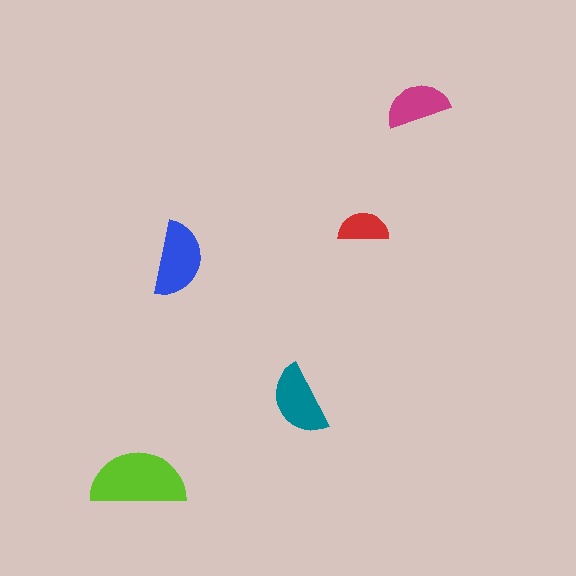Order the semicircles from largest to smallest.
the lime one, the blue one, the teal one, the magenta one, the red one.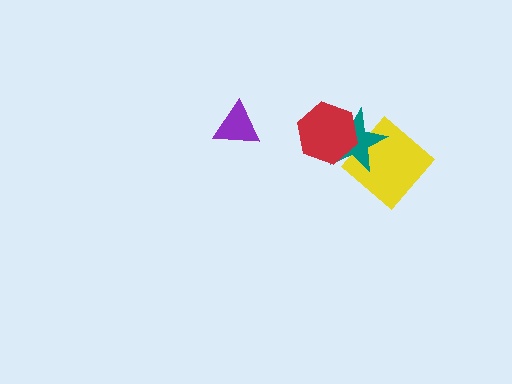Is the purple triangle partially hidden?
No, no other shape covers it.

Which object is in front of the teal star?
The red hexagon is in front of the teal star.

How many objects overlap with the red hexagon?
1 object overlaps with the red hexagon.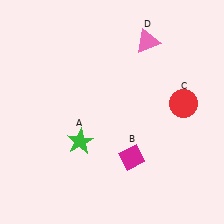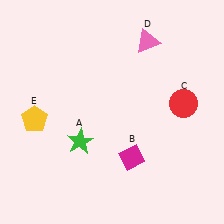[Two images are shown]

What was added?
A yellow pentagon (E) was added in Image 2.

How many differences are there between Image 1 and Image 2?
There is 1 difference between the two images.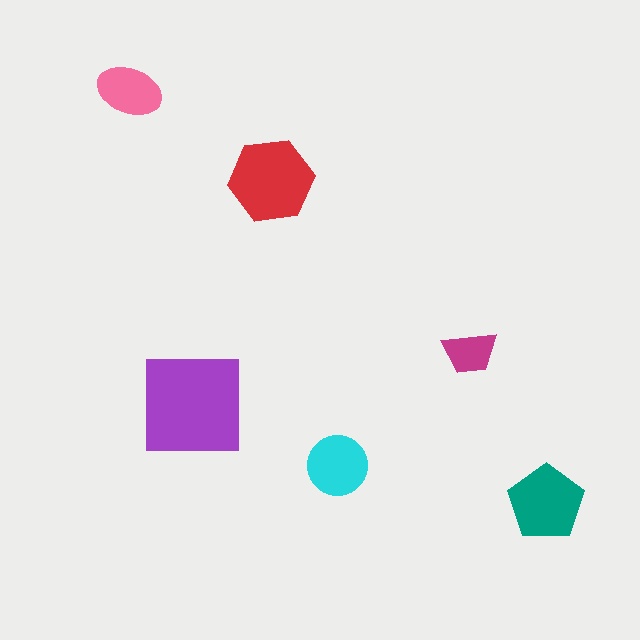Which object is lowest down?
The teal pentagon is bottommost.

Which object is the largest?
The purple square.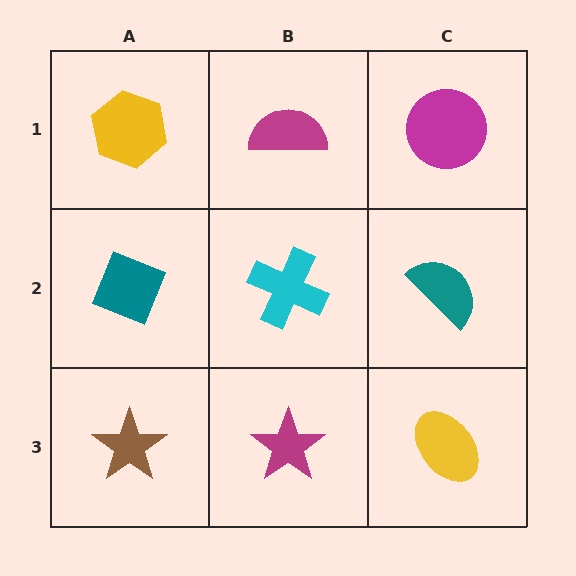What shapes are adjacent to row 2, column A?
A yellow hexagon (row 1, column A), a brown star (row 3, column A), a cyan cross (row 2, column B).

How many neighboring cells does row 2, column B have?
4.